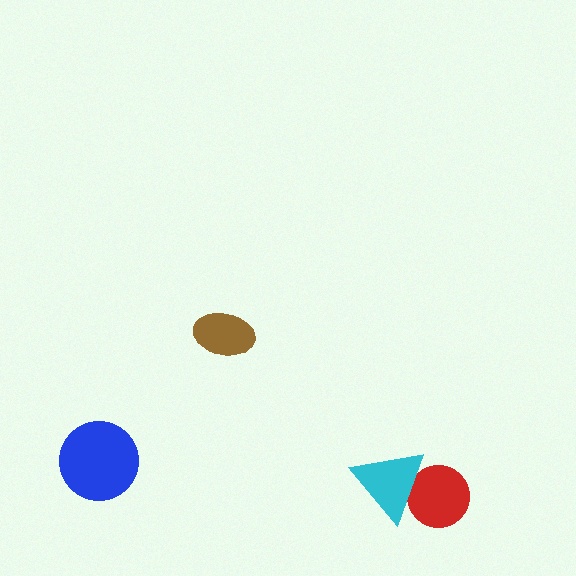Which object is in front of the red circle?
The cyan triangle is in front of the red circle.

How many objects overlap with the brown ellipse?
0 objects overlap with the brown ellipse.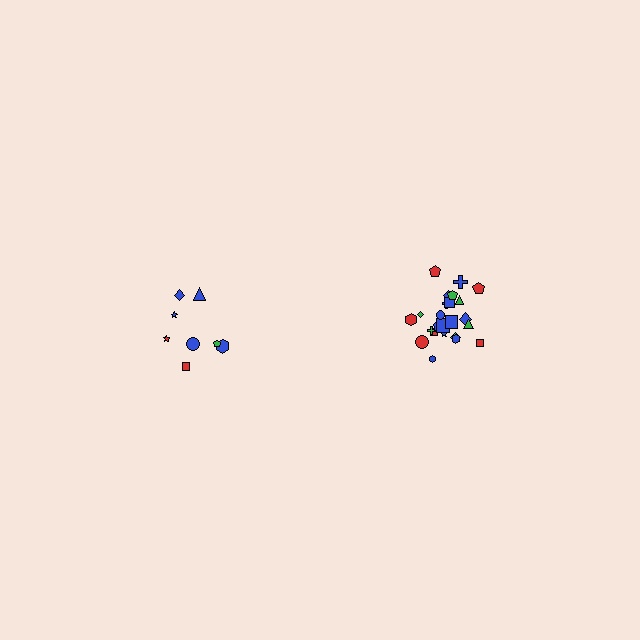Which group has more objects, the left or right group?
The right group.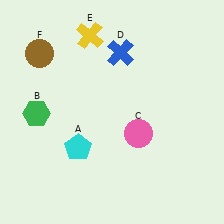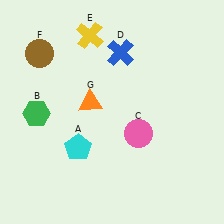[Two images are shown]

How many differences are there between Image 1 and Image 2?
There is 1 difference between the two images.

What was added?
An orange triangle (G) was added in Image 2.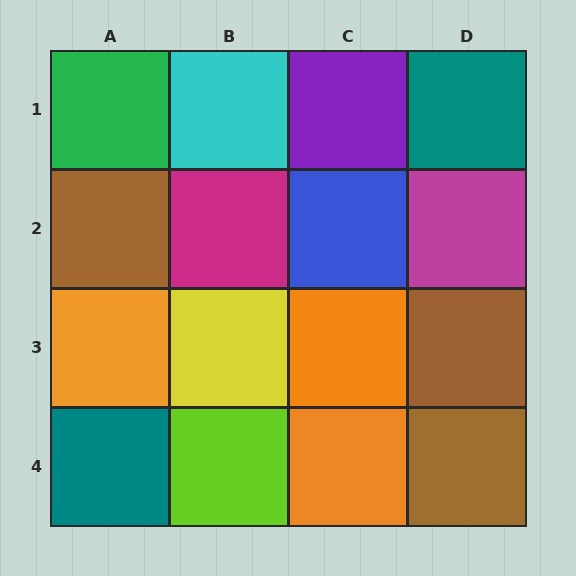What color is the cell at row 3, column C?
Orange.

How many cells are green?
1 cell is green.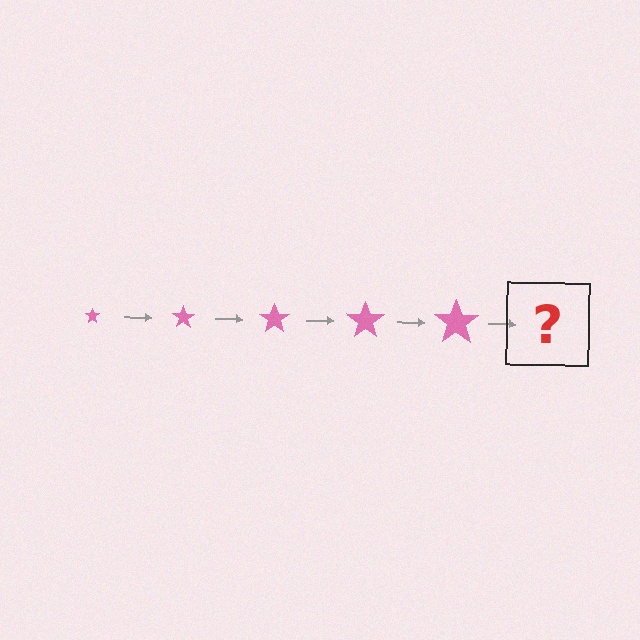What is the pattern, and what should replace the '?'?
The pattern is that the star gets progressively larger each step. The '?' should be a pink star, larger than the previous one.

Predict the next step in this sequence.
The next step is a pink star, larger than the previous one.